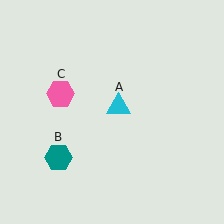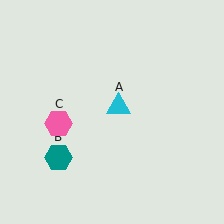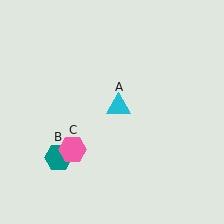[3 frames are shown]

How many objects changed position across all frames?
1 object changed position: pink hexagon (object C).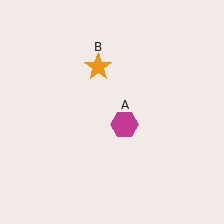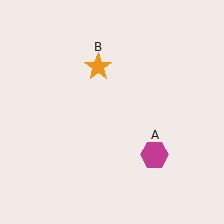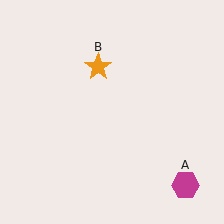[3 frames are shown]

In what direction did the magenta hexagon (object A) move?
The magenta hexagon (object A) moved down and to the right.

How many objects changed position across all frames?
1 object changed position: magenta hexagon (object A).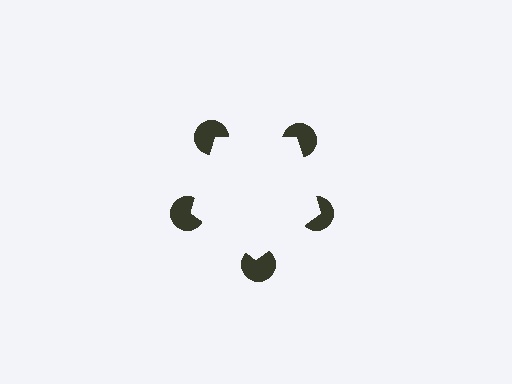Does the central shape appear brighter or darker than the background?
It typically appears slightly brighter than the background, even though no actual brightness change is drawn.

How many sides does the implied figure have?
5 sides.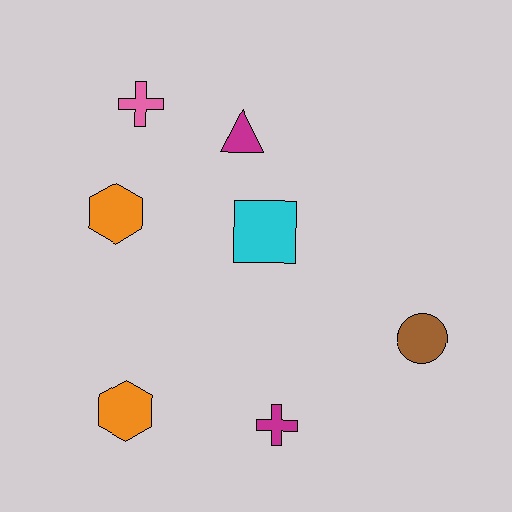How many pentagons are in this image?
There are no pentagons.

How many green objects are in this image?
There are no green objects.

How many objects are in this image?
There are 7 objects.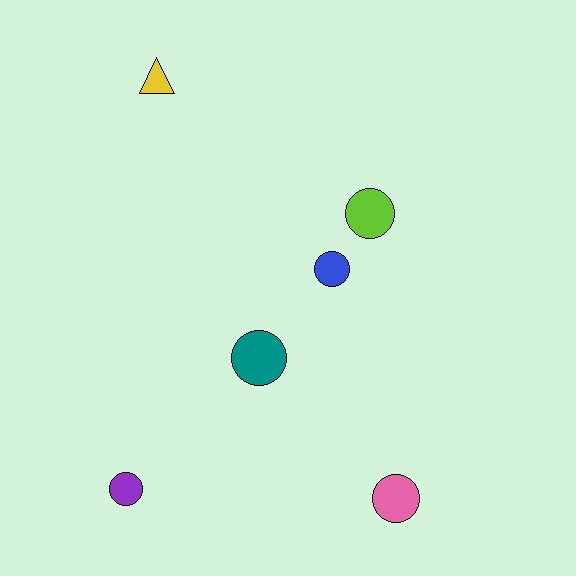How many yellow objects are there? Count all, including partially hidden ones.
There is 1 yellow object.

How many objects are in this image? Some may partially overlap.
There are 6 objects.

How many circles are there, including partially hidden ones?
There are 5 circles.